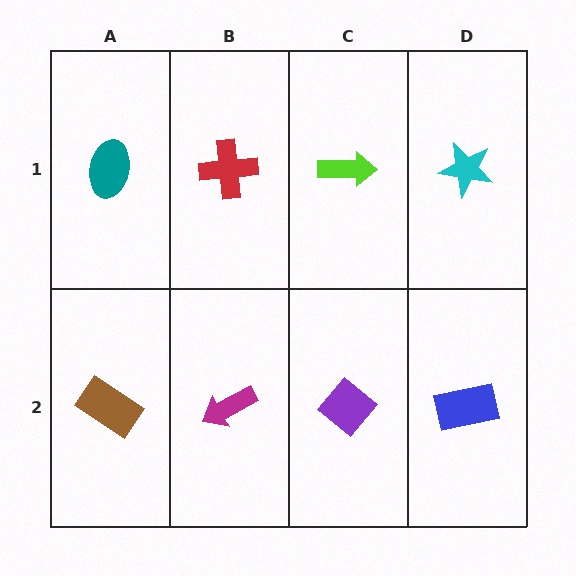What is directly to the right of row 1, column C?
A cyan star.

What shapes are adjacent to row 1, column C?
A purple diamond (row 2, column C), a red cross (row 1, column B), a cyan star (row 1, column D).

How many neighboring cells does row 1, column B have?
3.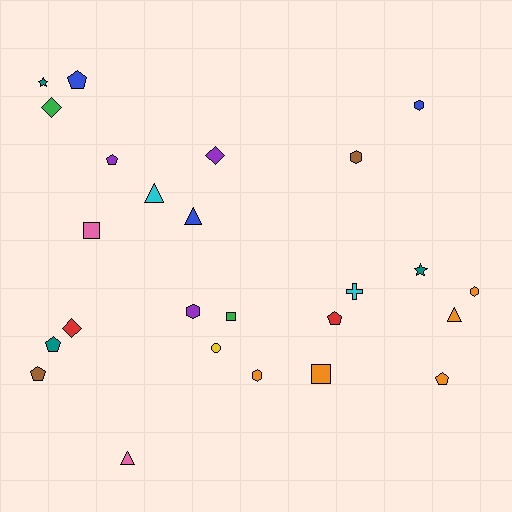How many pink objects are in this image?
There are 2 pink objects.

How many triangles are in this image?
There are 4 triangles.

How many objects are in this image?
There are 25 objects.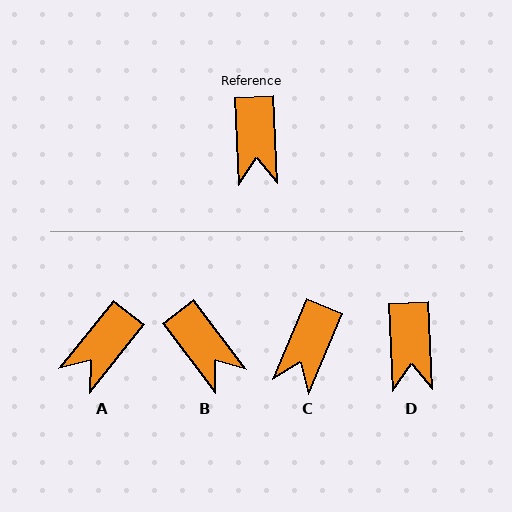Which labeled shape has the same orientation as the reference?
D.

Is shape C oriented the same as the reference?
No, it is off by about 25 degrees.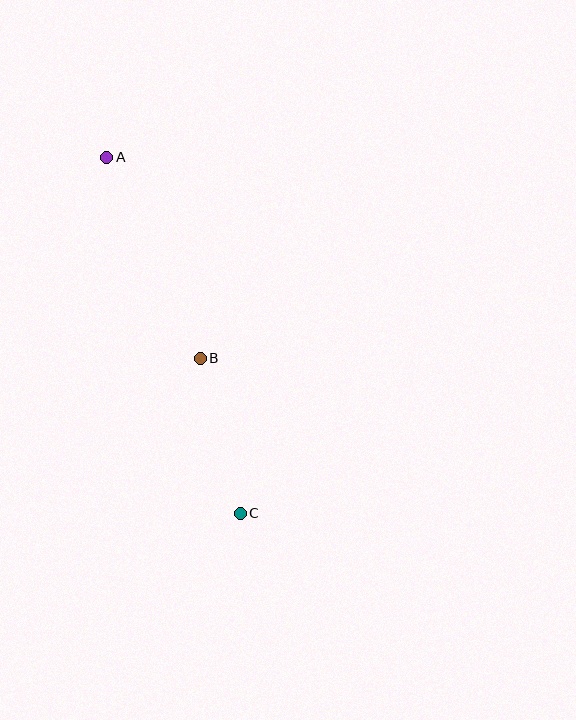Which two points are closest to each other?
Points B and C are closest to each other.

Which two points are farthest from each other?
Points A and C are farthest from each other.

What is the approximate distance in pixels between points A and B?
The distance between A and B is approximately 222 pixels.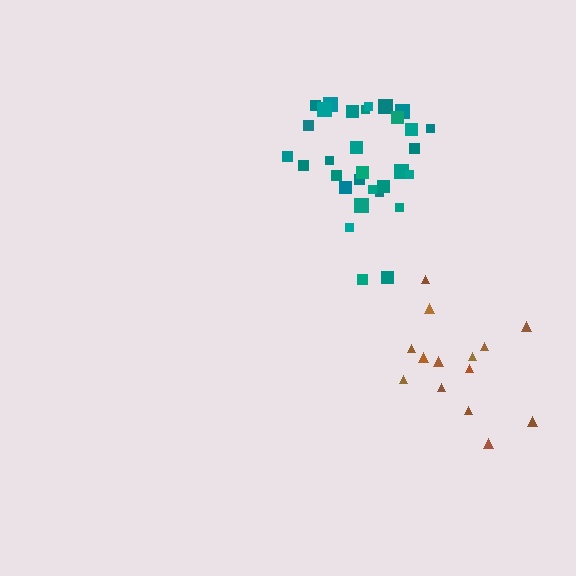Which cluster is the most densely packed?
Teal.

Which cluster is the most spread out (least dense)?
Brown.